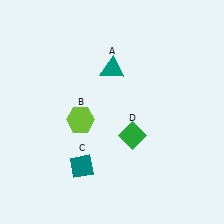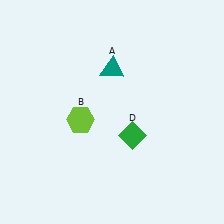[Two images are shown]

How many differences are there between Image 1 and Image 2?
There is 1 difference between the two images.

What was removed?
The teal diamond (C) was removed in Image 2.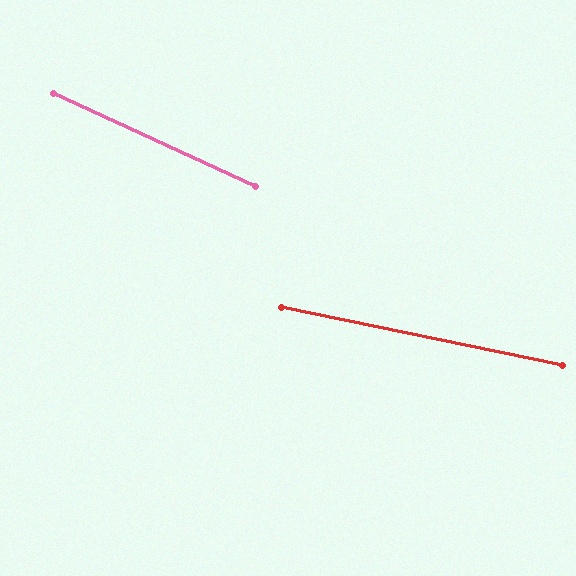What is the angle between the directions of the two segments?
Approximately 13 degrees.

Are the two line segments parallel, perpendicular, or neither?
Neither parallel nor perpendicular — they differ by about 13°.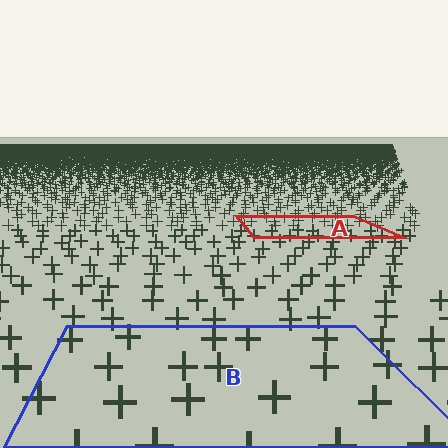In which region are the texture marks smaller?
The texture marks are smaller in region A, because it is farther away.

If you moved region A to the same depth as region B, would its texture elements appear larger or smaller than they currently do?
They would appear larger. At a closer depth, the same texture elements are projected at a bigger on-screen size.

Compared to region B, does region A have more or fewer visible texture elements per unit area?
Region A has more texture elements per unit area — they are packed more densely because it is farther away.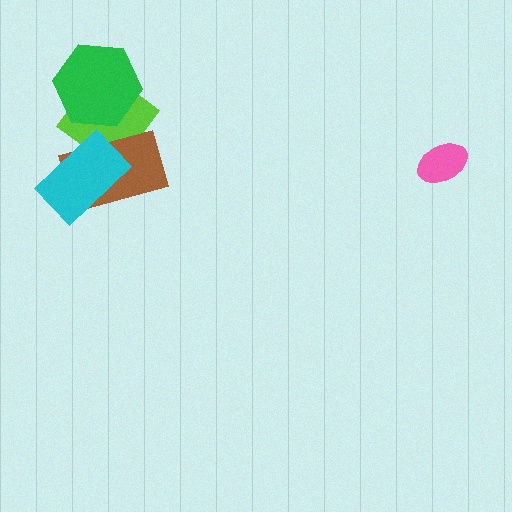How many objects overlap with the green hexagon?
1 object overlaps with the green hexagon.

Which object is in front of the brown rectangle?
The cyan rectangle is in front of the brown rectangle.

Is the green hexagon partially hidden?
No, no other shape covers it.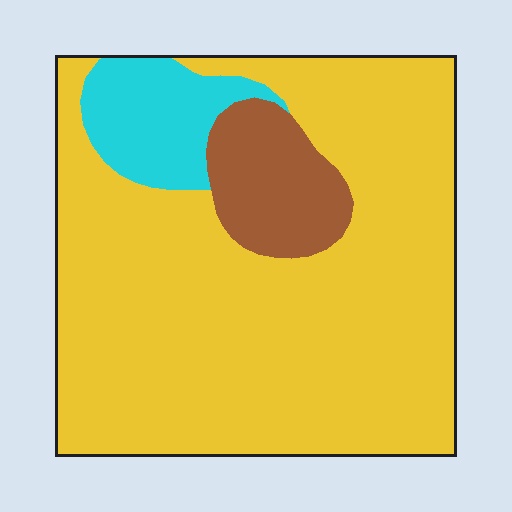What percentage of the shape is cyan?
Cyan takes up about one tenth (1/10) of the shape.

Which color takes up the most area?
Yellow, at roughly 80%.